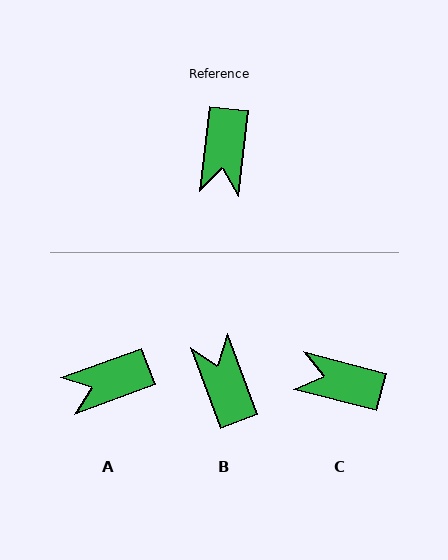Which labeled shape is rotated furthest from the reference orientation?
B, about 153 degrees away.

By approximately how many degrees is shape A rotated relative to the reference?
Approximately 63 degrees clockwise.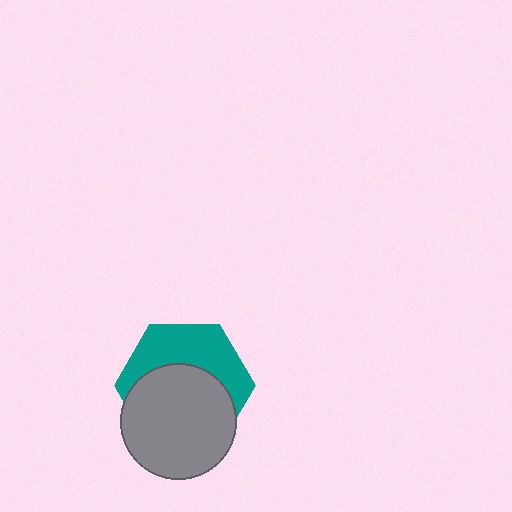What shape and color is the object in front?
The object in front is a gray circle.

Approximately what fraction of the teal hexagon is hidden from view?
Roughly 56% of the teal hexagon is hidden behind the gray circle.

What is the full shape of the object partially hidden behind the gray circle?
The partially hidden object is a teal hexagon.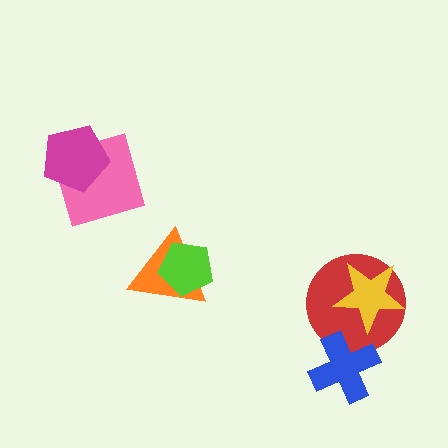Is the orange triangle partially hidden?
Yes, it is partially covered by another shape.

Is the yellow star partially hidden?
No, no other shape covers it.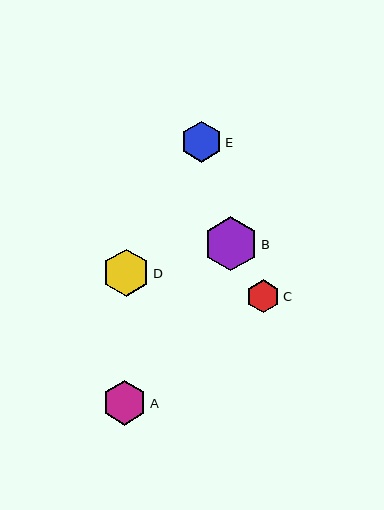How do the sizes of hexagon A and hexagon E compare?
Hexagon A and hexagon E are approximately the same size.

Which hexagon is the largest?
Hexagon B is the largest with a size of approximately 54 pixels.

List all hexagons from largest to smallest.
From largest to smallest: B, D, A, E, C.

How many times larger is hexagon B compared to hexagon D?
Hexagon B is approximately 1.1 times the size of hexagon D.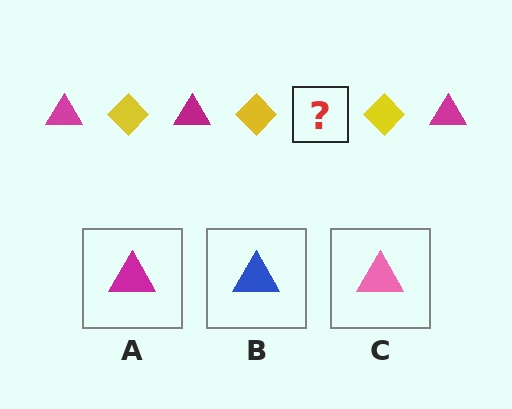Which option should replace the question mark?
Option A.